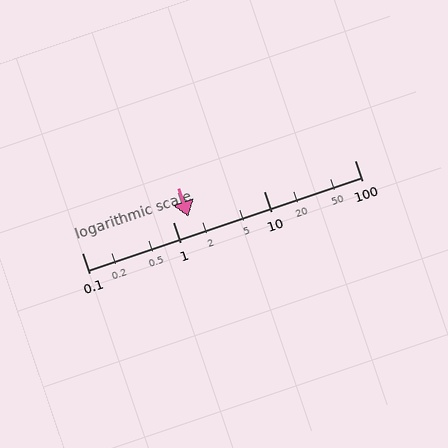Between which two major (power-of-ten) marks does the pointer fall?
The pointer is between 1 and 10.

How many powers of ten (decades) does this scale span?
The scale spans 3 decades, from 0.1 to 100.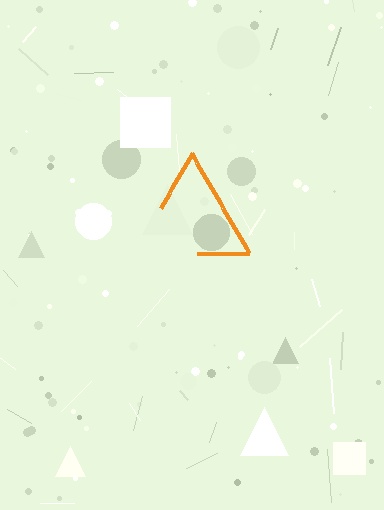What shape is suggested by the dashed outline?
The dashed outline suggests a triangle.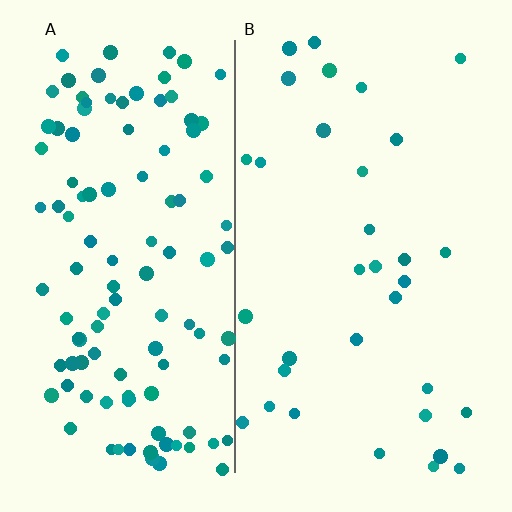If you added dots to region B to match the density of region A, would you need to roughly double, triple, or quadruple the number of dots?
Approximately triple.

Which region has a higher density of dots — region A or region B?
A (the left).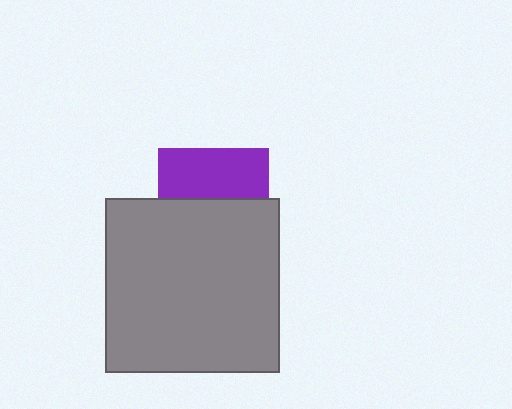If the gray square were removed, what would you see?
You would see the complete purple square.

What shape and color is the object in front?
The object in front is a gray square.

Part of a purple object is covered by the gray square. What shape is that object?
It is a square.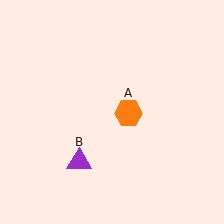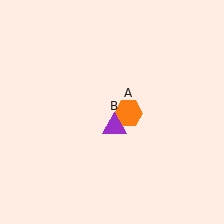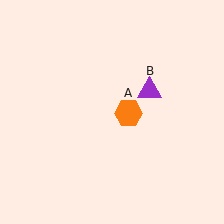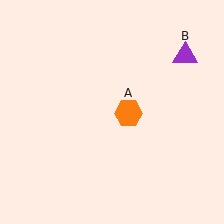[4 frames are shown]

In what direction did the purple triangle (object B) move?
The purple triangle (object B) moved up and to the right.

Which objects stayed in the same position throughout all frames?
Orange hexagon (object A) remained stationary.